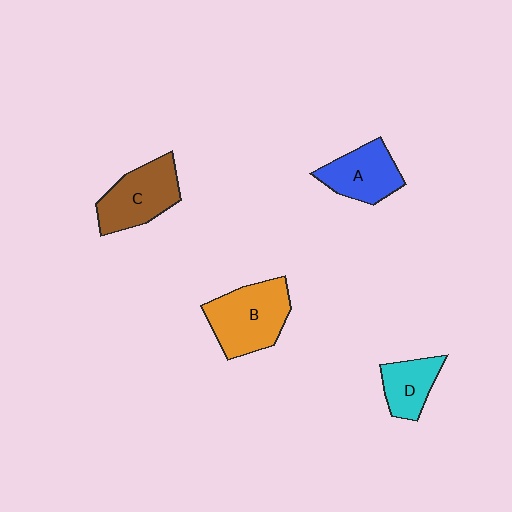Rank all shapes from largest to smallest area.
From largest to smallest: B (orange), C (brown), A (blue), D (cyan).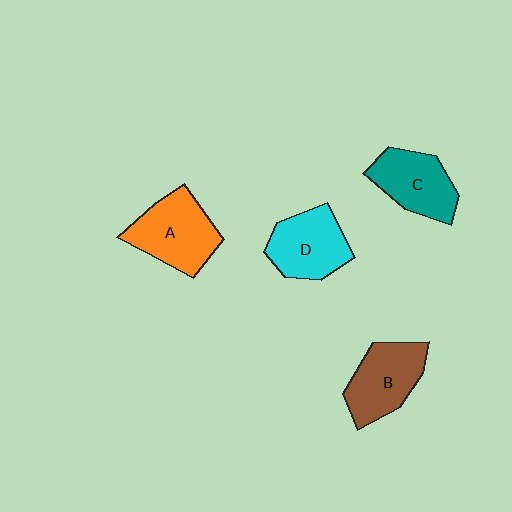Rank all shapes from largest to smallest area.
From largest to smallest: A (orange), B (brown), D (cyan), C (teal).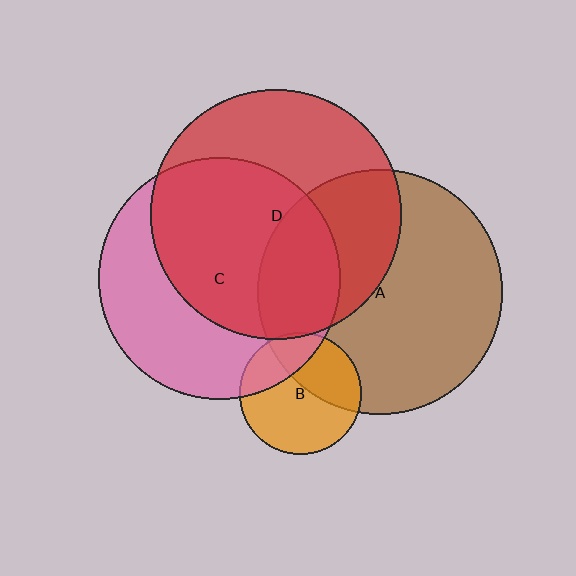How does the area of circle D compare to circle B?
Approximately 4.2 times.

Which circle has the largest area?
Circle D (red).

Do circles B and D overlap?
Yes.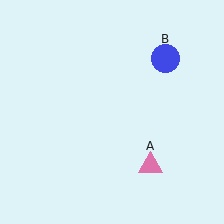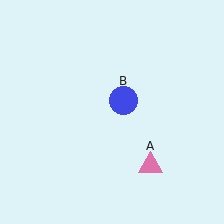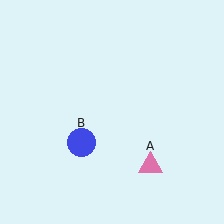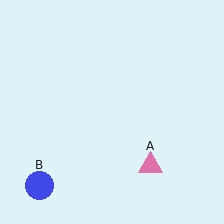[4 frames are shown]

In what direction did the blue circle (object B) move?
The blue circle (object B) moved down and to the left.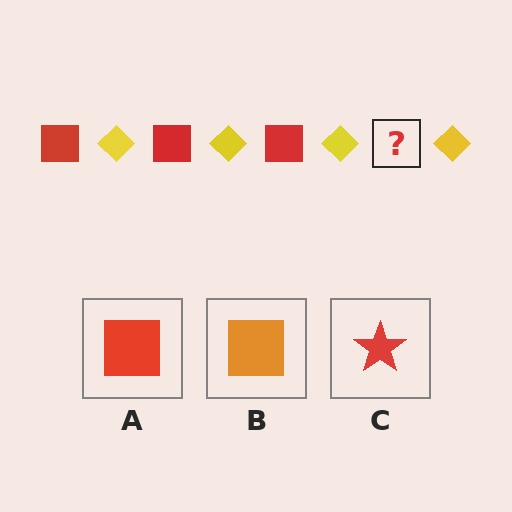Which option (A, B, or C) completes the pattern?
A.